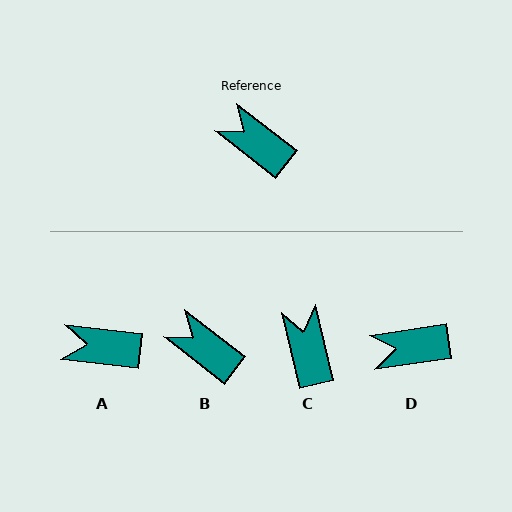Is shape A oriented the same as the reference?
No, it is off by about 31 degrees.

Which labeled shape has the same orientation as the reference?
B.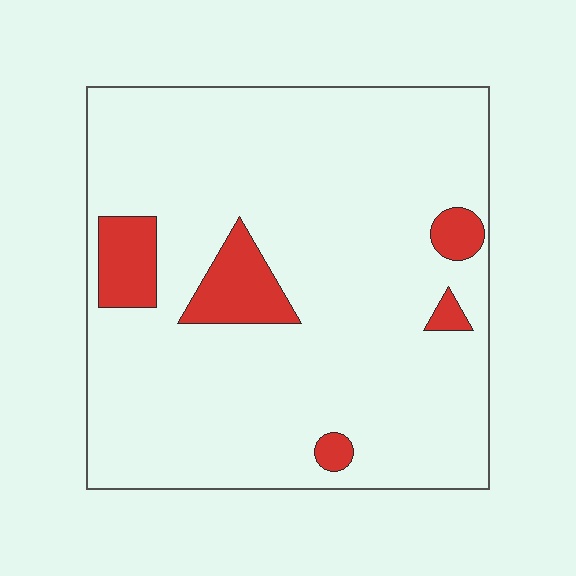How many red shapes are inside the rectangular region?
5.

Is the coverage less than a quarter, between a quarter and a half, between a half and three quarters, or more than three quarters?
Less than a quarter.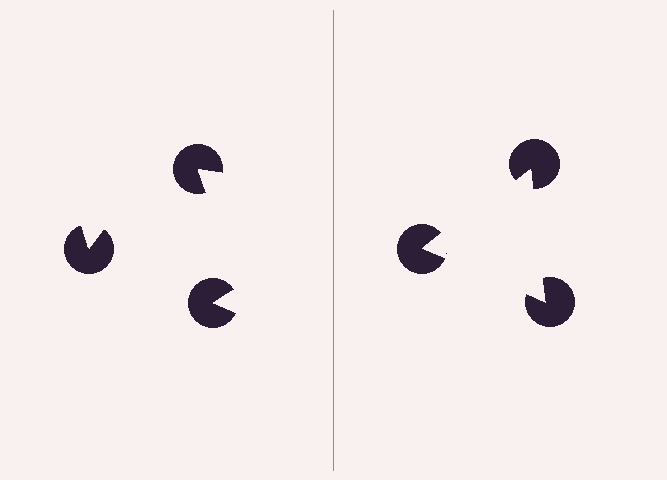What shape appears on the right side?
An illusory triangle.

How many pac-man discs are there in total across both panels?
6 — 3 on each side.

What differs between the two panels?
The pac-man discs are positioned identically on both sides; only the wedge orientations differ. On the right they align to a triangle; on the left they are misaligned.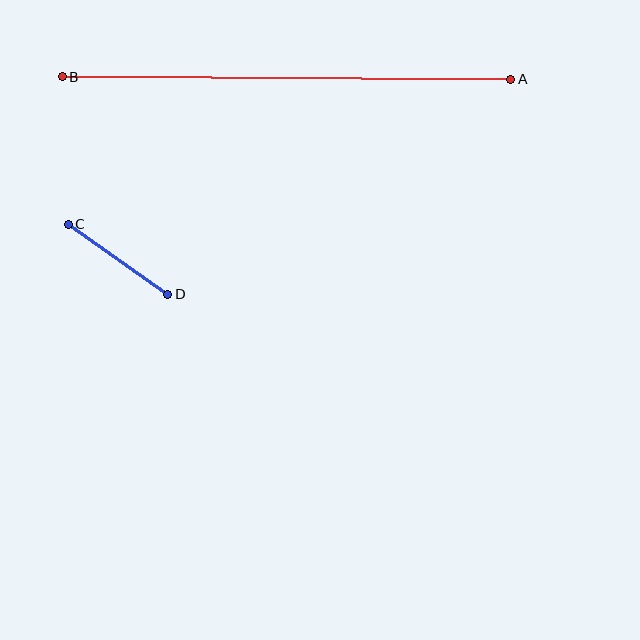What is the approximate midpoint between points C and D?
The midpoint is at approximately (118, 259) pixels.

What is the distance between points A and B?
The distance is approximately 449 pixels.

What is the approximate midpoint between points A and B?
The midpoint is at approximately (287, 78) pixels.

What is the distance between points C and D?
The distance is approximately 122 pixels.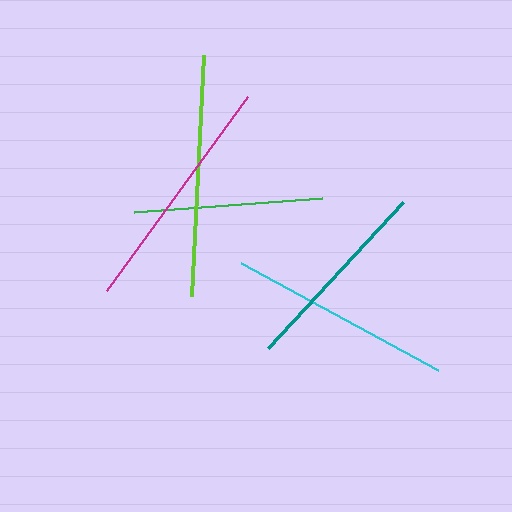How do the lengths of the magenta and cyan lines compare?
The magenta and cyan lines are approximately the same length.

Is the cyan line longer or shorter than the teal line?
The cyan line is longer than the teal line.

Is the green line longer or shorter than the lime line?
The lime line is longer than the green line.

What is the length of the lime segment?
The lime segment is approximately 241 pixels long.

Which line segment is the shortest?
The green line is the shortest at approximately 189 pixels.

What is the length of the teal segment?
The teal segment is approximately 199 pixels long.